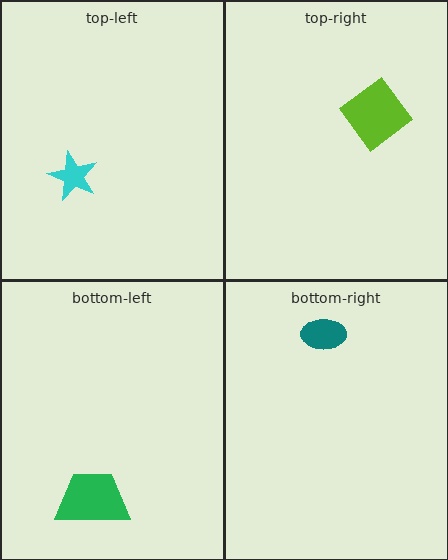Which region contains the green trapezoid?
The bottom-left region.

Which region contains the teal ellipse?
The bottom-right region.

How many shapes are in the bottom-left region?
1.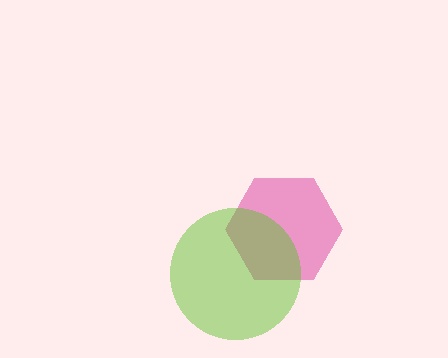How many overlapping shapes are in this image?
There are 2 overlapping shapes in the image.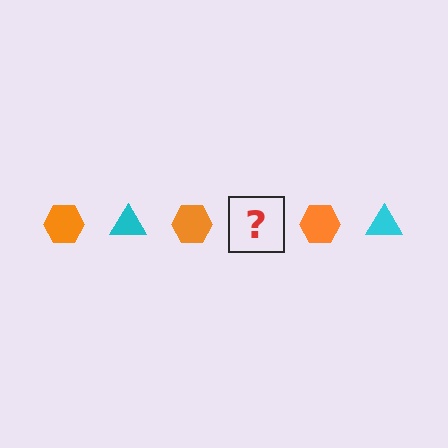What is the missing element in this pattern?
The missing element is a cyan triangle.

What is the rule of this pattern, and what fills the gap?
The rule is that the pattern alternates between orange hexagon and cyan triangle. The gap should be filled with a cyan triangle.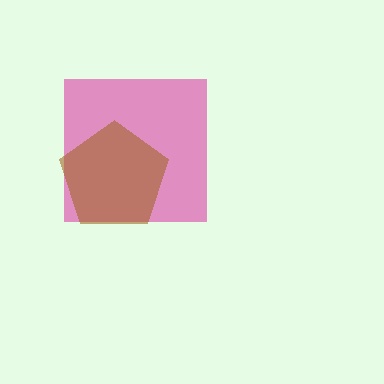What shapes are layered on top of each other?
The layered shapes are: a pink square, a brown pentagon.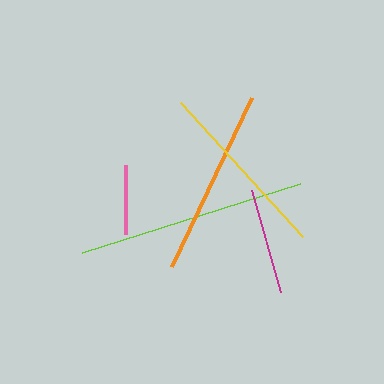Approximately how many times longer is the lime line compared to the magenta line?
The lime line is approximately 2.2 times the length of the magenta line.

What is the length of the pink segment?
The pink segment is approximately 69 pixels long.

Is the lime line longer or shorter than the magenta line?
The lime line is longer than the magenta line.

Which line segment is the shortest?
The pink line is the shortest at approximately 69 pixels.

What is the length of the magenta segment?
The magenta segment is approximately 106 pixels long.